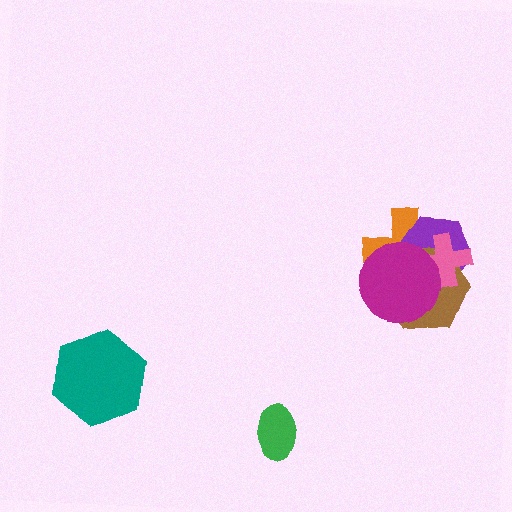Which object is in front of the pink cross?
The magenta circle is in front of the pink cross.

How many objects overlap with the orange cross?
4 objects overlap with the orange cross.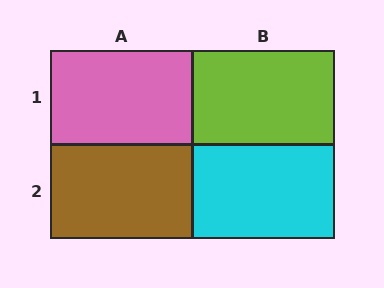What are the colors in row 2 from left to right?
Brown, cyan.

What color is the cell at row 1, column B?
Lime.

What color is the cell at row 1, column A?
Pink.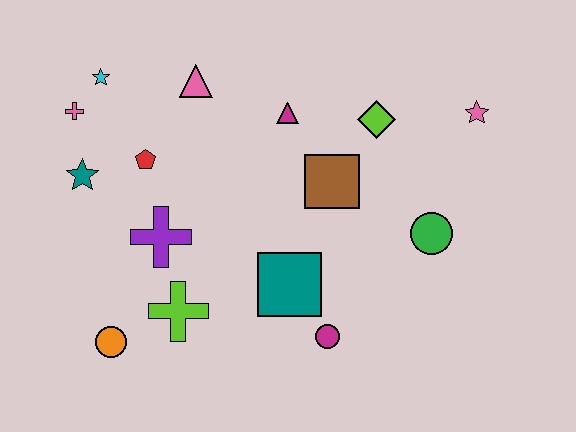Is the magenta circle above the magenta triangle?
No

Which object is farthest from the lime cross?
The pink star is farthest from the lime cross.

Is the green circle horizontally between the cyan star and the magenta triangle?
No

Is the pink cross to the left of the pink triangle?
Yes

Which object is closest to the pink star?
The lime diamond is closest to the pink star.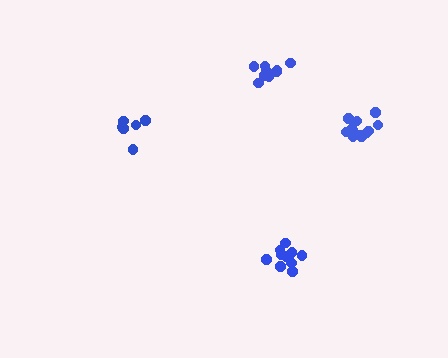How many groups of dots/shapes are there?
There are 4 groups.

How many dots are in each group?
Group 1: 8 dots, Group 2: 13 dots, Group 3: 11 dots, Group 4: 9 dots (41 total).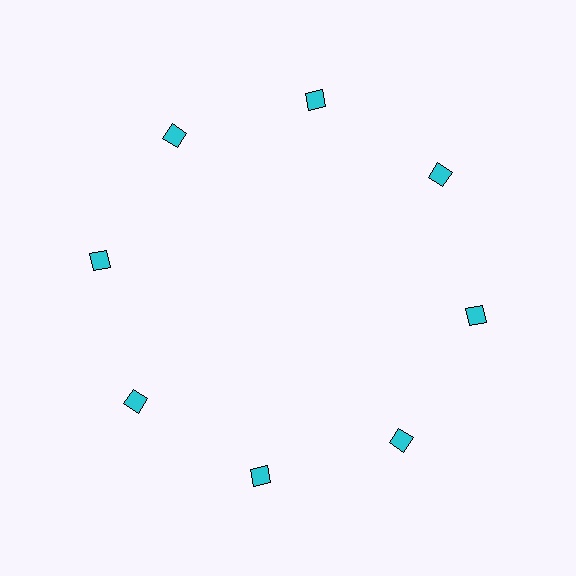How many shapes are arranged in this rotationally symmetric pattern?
There are 8 shapes, arranged in 8 groups of 1.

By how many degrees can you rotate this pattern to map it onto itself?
The pattern maps onto itself every 45 degrees of rotation.